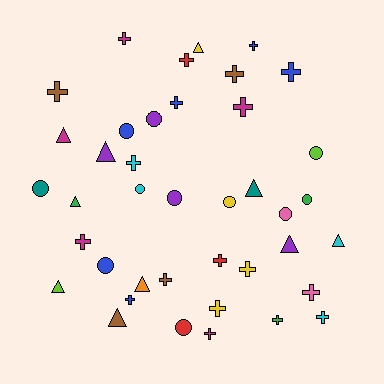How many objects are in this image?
There are 40 objects.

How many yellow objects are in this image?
There are 4 yellow objects.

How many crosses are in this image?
There are 19 crosses.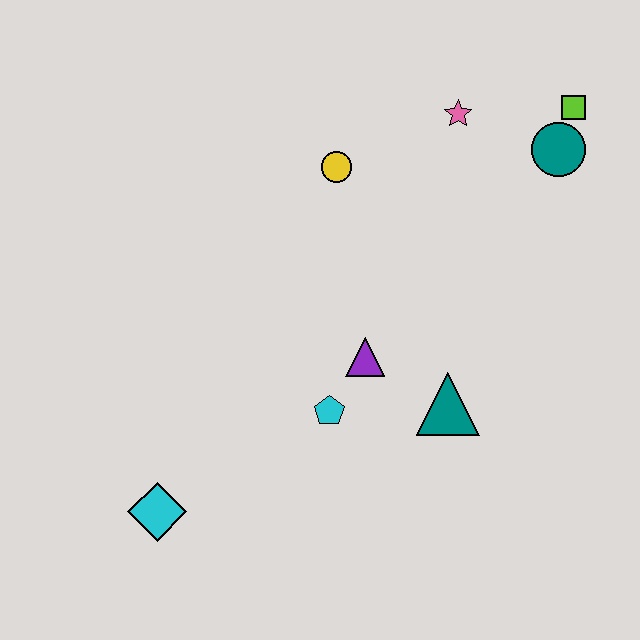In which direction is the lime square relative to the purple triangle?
The lime square is above the purple triangle.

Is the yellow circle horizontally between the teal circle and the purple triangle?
No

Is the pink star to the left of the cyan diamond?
No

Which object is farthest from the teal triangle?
The lime square is farthest from the teal triangle.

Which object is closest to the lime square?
The teal circle is closest to the lime square.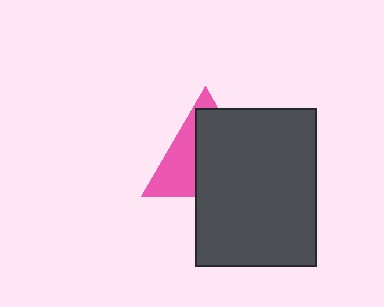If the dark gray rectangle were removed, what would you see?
You would see the complete pink triangle.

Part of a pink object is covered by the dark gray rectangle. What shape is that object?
It is a triangle.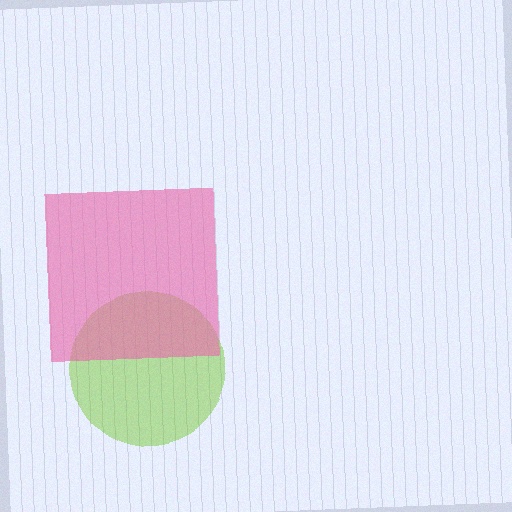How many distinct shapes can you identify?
There are 2 distinct shapes: a lime circle, a pink square.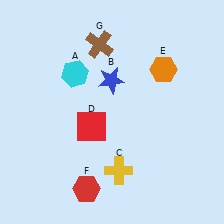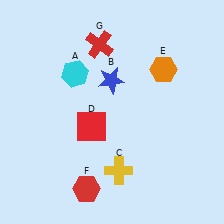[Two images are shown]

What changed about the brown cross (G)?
In Image 1, G is brown. In Image 2, it changed to red.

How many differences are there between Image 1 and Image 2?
There is 1 difference between the two images.